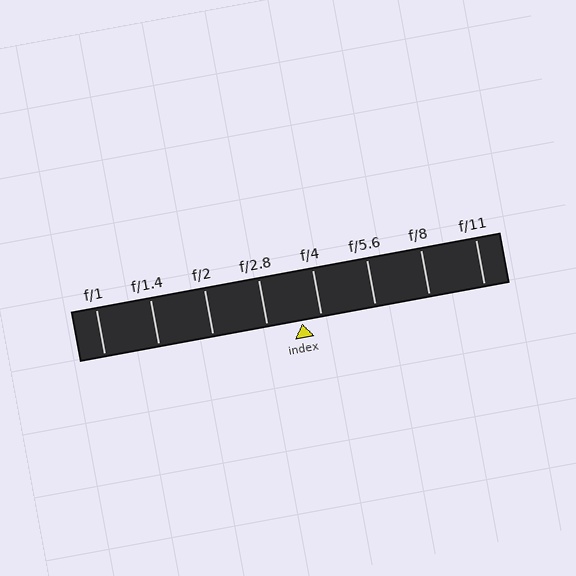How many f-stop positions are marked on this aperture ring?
There are 8 f-stop positions marked.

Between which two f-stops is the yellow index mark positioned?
The index mark is between f/2.8 and f/4.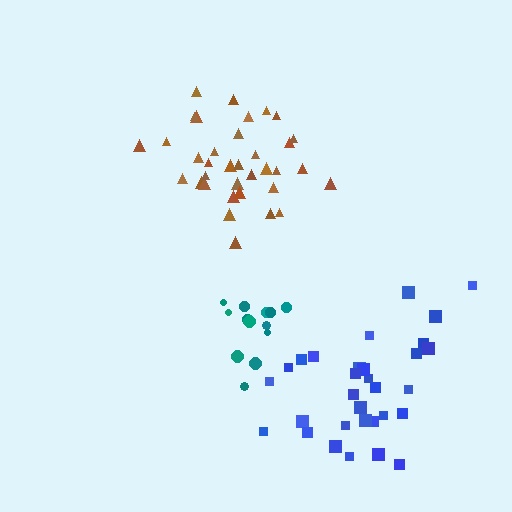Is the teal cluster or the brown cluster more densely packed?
Teal.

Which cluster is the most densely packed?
Teal.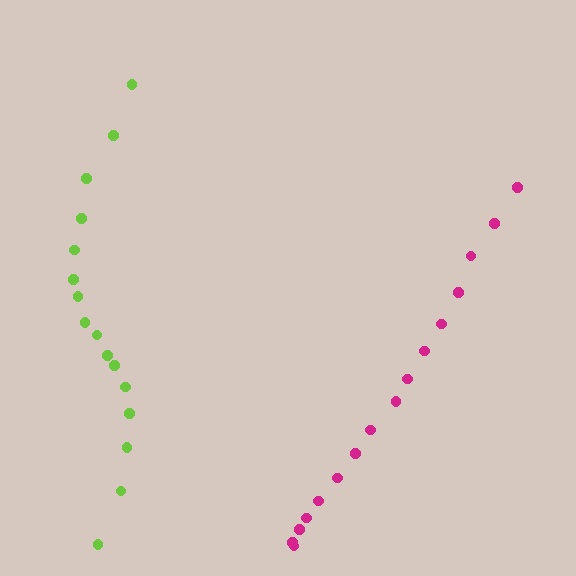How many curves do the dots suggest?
There are 2 distinct paths.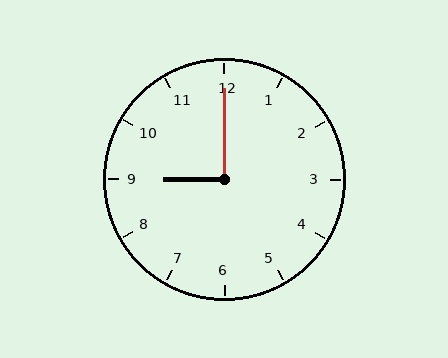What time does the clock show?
9:00.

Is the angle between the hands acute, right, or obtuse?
It is right.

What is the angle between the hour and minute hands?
Approximately 90 degrees.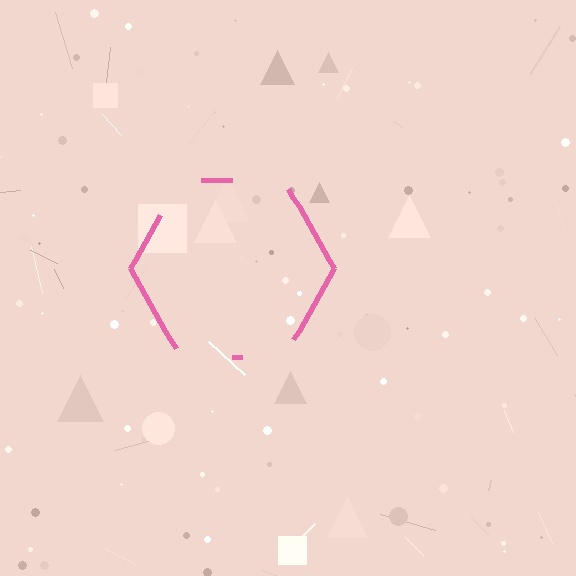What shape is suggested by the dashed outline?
The dashed outline suggests a hexagon.